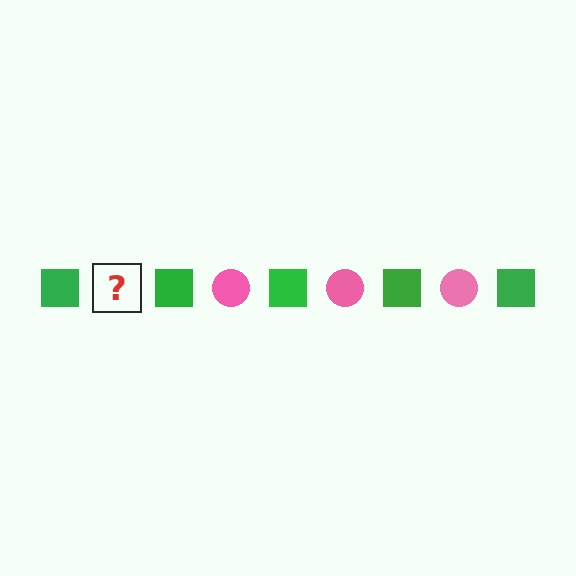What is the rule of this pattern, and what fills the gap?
The rule is that the pattern alternates between green square and pink circle. The gap should be filled with a pink circle.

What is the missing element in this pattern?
The missing element is a pink circle.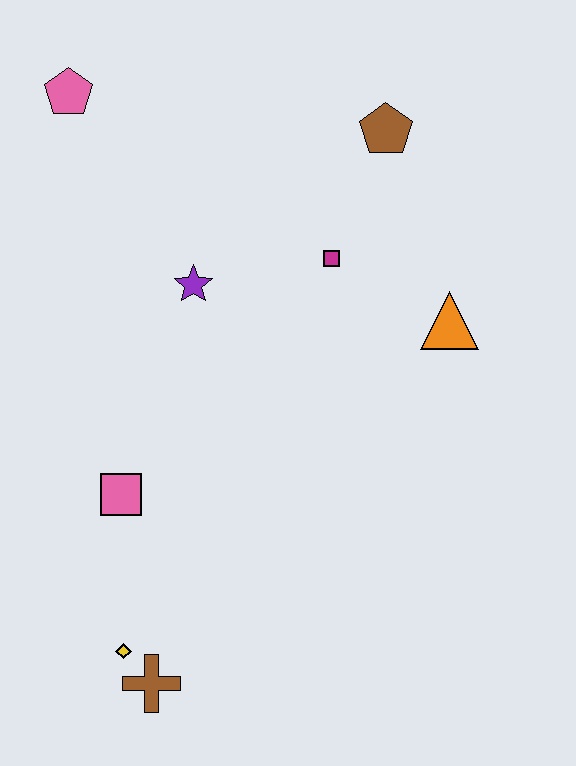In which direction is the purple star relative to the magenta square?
The purple star is to the left of the magenta square.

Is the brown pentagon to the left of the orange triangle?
Yes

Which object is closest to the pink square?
The yellow diamond is closest to the pink square.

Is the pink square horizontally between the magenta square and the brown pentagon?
No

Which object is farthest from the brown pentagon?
The brown cross is farthest from the brown pentagon.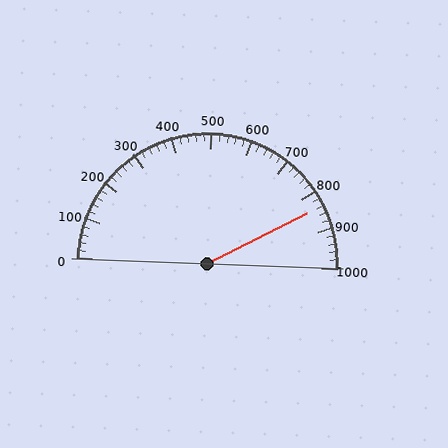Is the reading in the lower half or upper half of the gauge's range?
The reading is in the upper half of the range (0 to 1000).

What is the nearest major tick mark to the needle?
The nearest major tick mark is 800.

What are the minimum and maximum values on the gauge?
The gauge ranges from 0 to 1000.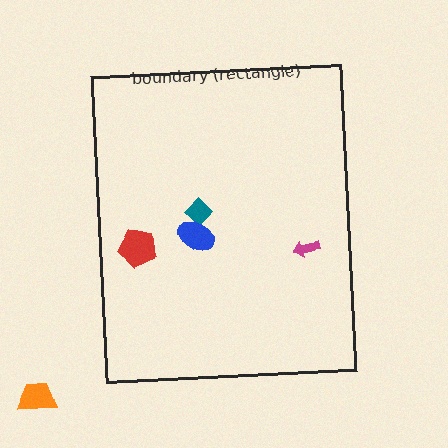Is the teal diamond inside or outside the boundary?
Inside.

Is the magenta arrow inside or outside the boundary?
Inside.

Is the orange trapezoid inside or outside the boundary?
Outside.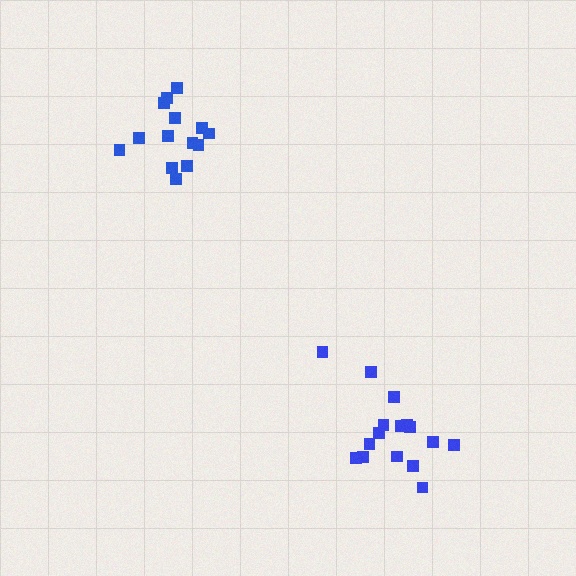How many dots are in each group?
Group 1: 16 dots, Group 2: 14 dots (30 total).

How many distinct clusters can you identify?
There are 2 distinct clusters.